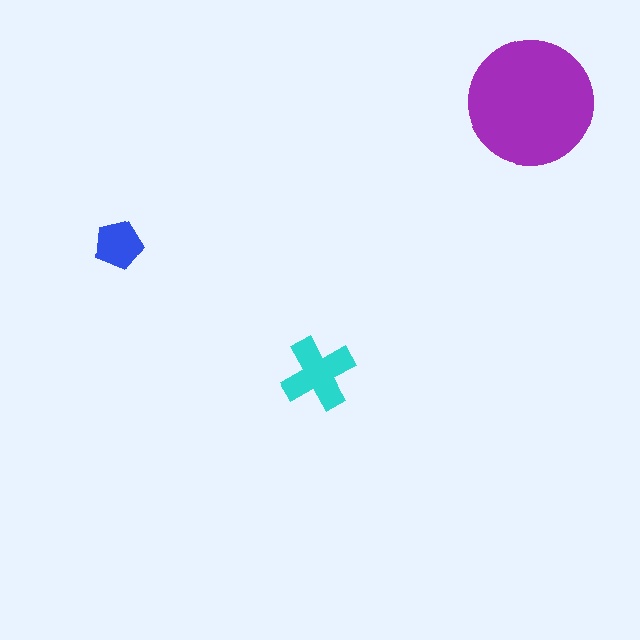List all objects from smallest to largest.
The blue pentagon, the cyan cross, the purple circle.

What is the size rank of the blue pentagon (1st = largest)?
3rd.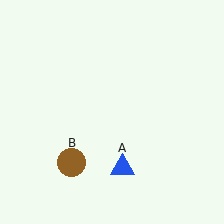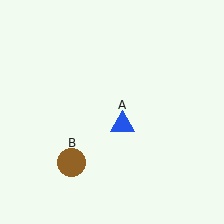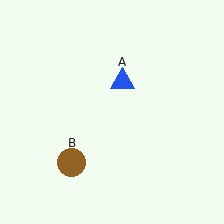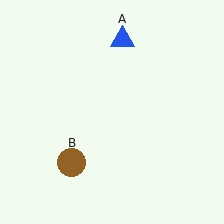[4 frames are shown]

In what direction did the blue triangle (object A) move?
The blue triangle (object A) moved up.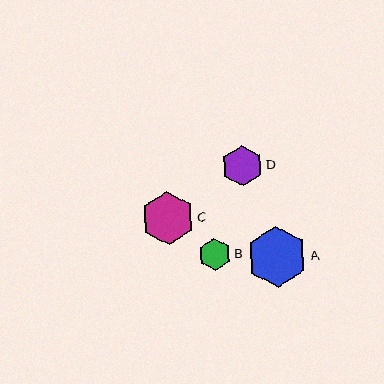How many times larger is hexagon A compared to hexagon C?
Hexagon A is approximately 1.1 times the size of hexagon C.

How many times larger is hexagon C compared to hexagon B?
Hexagon C is approximately 1.6 times the size of hexagon B.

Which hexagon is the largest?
Hexagon A is the largest with a size of approximately 60 pixels.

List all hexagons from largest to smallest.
From largest to smallest: A, C, D, B.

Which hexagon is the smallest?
Hexagon B is the smallest with a size of approximately 32 pixels.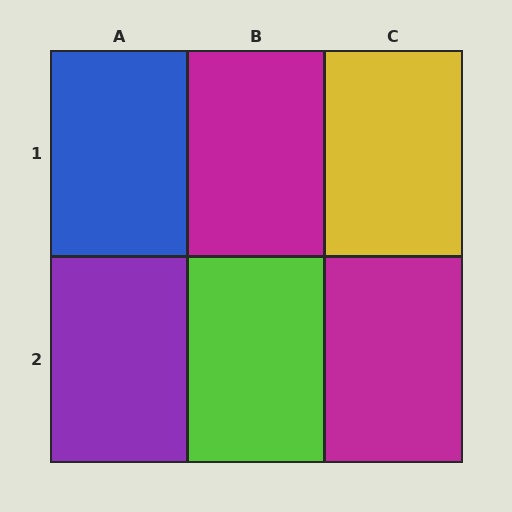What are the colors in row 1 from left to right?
Blue, magenta, yellow.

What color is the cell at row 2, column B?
Lime.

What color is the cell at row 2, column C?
Magenta.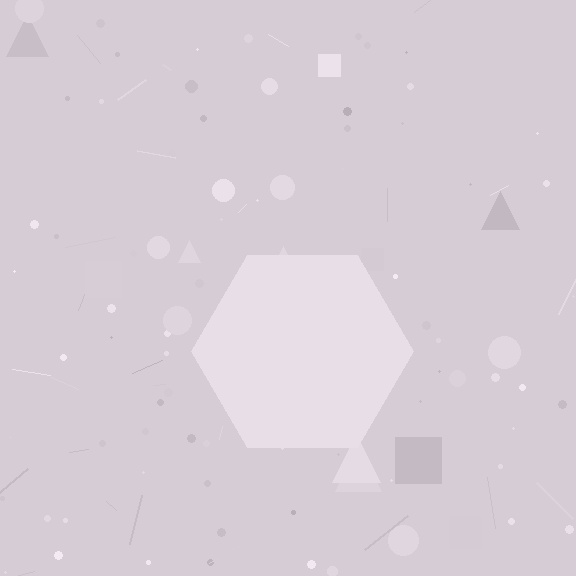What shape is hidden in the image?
A hexagon is hidden in the image.